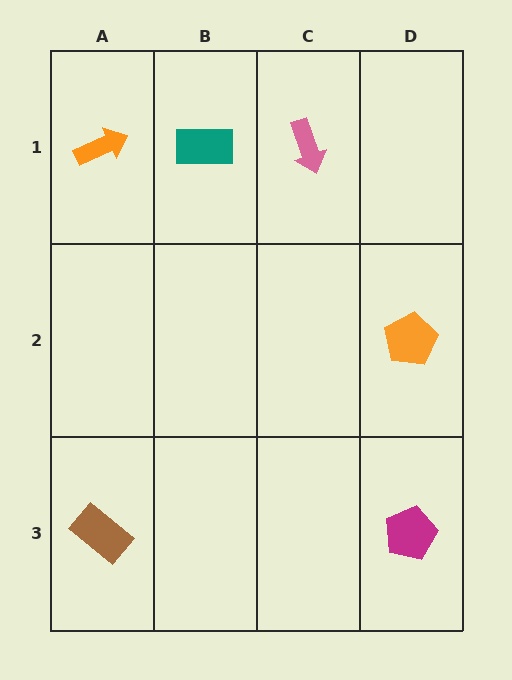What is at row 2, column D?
An orange pentagon.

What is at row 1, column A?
An orange arrow.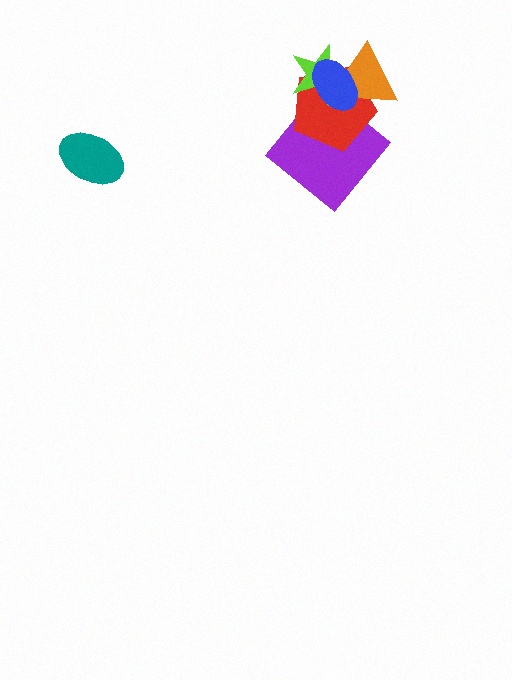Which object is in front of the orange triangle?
The blue ellipse is in front of the orange triangle.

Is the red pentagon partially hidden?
Yes, it is partially covered by another shape.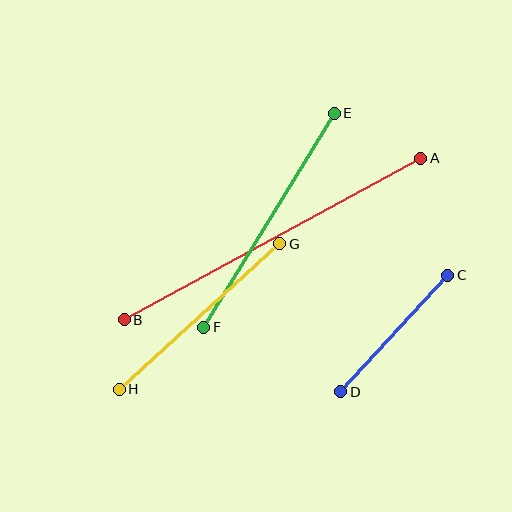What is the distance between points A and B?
The distance is approximately 337 pixels.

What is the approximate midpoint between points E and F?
The midpoint is at approximately (269, 220) pixels.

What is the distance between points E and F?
The distance is approximately 251 pixels.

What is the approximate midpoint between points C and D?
The midpoint is at approximately (394, 333) pixels.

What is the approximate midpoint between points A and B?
The midpoint is at approximately (273, 239) pixels.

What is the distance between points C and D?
The distance is approximately 158 pixels.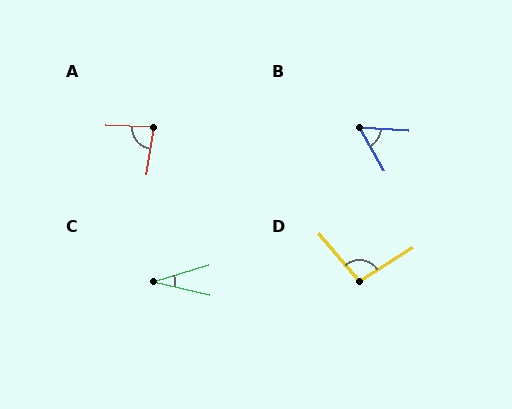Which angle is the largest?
D, at approximately 97 degrees.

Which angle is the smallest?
C, at approximately 30 degrees.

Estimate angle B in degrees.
Approximately 57 degrees.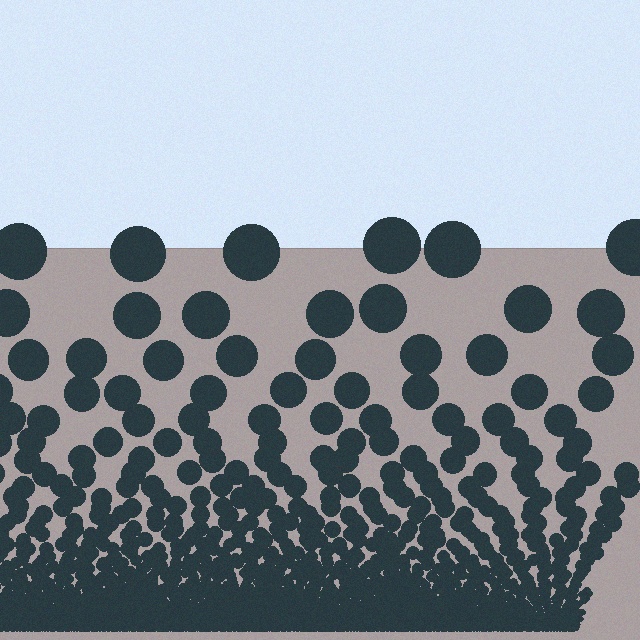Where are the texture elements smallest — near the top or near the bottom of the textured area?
Near the bottom.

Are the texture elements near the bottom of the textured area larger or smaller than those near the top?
Smaller. The gradient is inverted — elements near the bottom are smaller and denser.